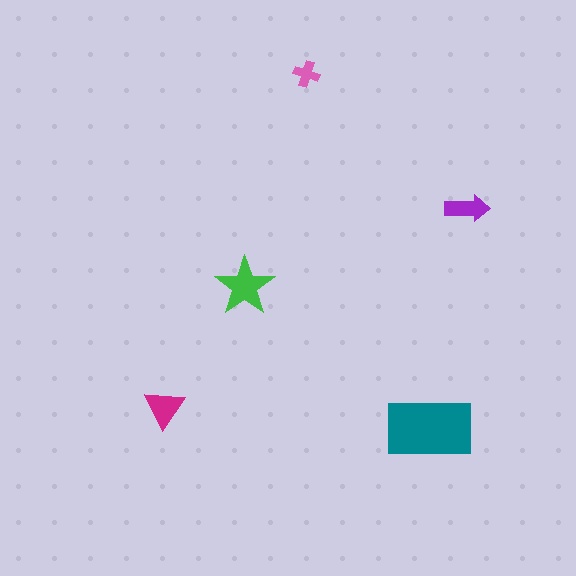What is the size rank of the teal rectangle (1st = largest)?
1st.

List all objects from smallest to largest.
The pink cross, the purple arrow, the magenta triangle, the green star, the teal rectangle.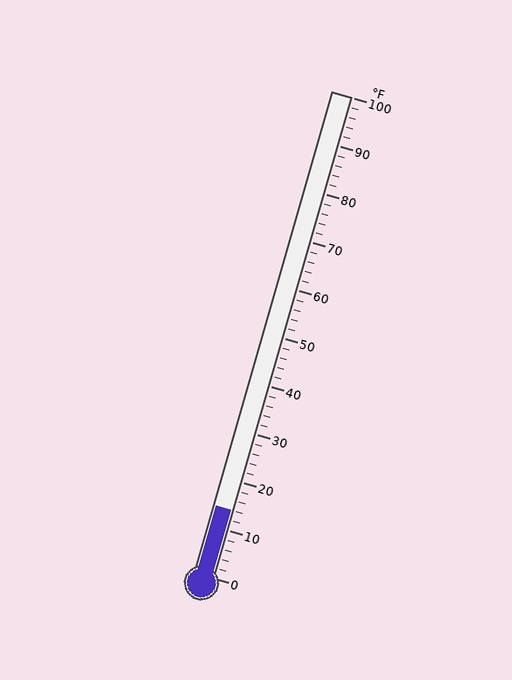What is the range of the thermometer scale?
The thermometer scale ranges from 0°F to 100°F.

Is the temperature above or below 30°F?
The temperature is below 30°F.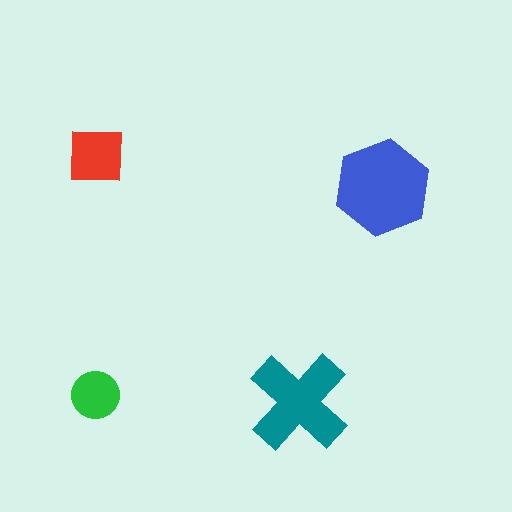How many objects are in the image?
There are 4 objects in the image.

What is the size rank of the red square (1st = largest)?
3rd.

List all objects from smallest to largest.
The green circle, the red square, the teal cross, the blue hexagon.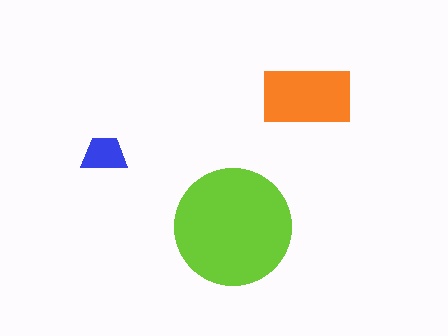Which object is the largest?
The lime circle.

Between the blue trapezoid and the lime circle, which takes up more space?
The lime circle.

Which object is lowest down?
The lime circle is bottommost.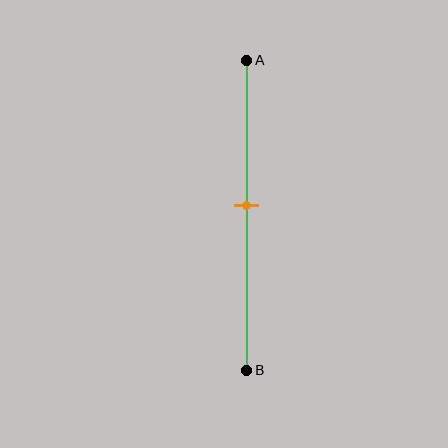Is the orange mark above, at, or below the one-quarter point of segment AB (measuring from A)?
The orange mark is below the one-quarter point of segment AB.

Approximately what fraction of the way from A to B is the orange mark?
The orange mark is approximately 45% of the way from A to B.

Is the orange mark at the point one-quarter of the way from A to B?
No, the mark is at about 45% from A, not at the 25% one-quarter point.